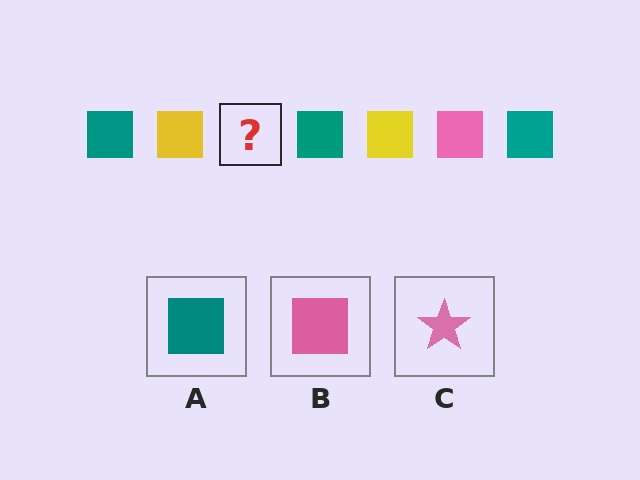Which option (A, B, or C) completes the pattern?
B.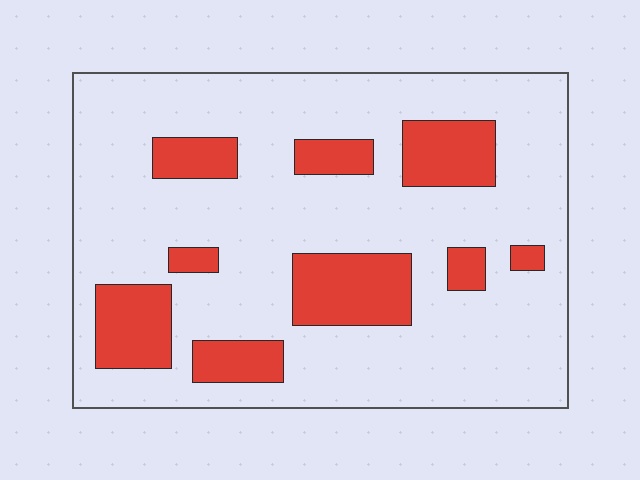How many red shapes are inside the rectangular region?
9.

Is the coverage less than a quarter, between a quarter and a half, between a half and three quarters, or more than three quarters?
Less than a quarter.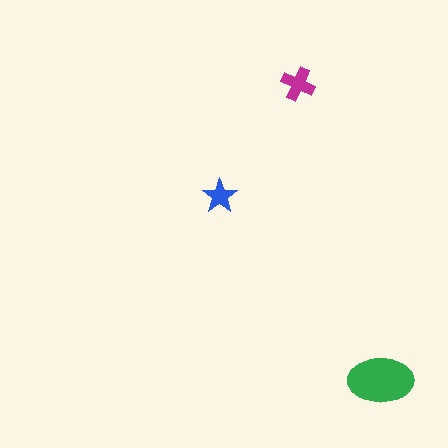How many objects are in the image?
There are 3 objects in the image.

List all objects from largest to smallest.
The green ellipse, the magenta cross, the blue star.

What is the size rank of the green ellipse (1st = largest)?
1st.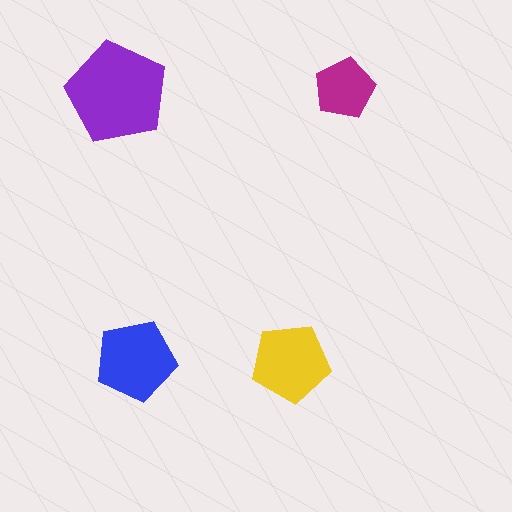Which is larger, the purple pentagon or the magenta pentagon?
The purple one.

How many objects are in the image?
There are 4 objects in the image.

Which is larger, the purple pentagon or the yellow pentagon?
The purple one.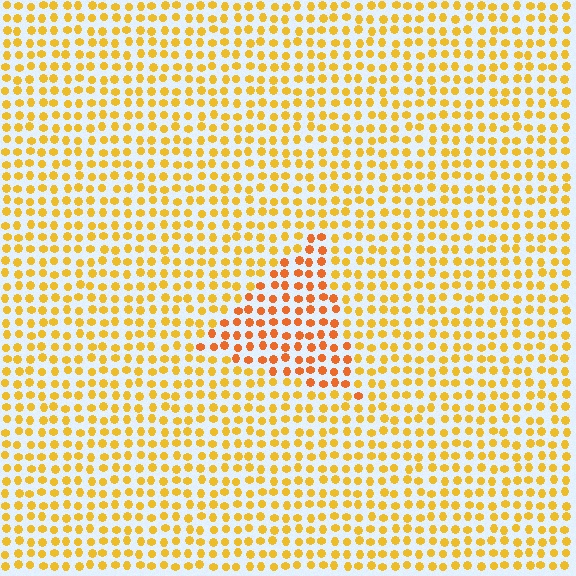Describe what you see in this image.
The image is filled with small yellow elements in a uniform arrangement. A triangle-shaped region is visible where the elements are tinted to a slightly different hue, forming a subtle color boundary.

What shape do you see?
I see a triangle.